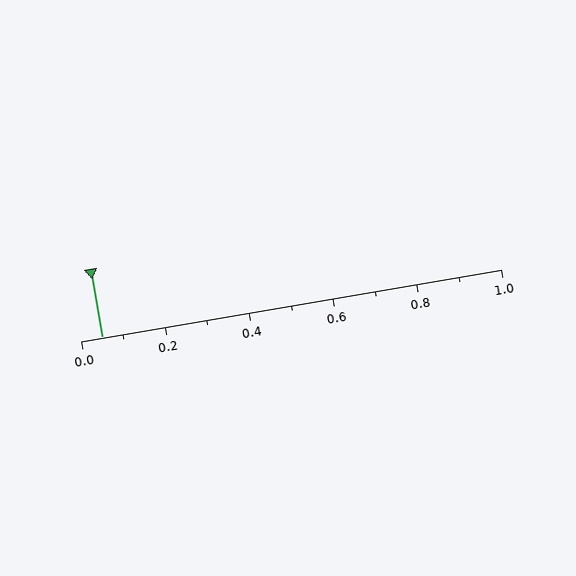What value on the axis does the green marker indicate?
The marker indicates approximately 0.05.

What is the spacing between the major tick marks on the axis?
The major ticks are spaced 0.2 apart.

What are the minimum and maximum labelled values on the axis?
The axis runs from 0.0 to 1.0.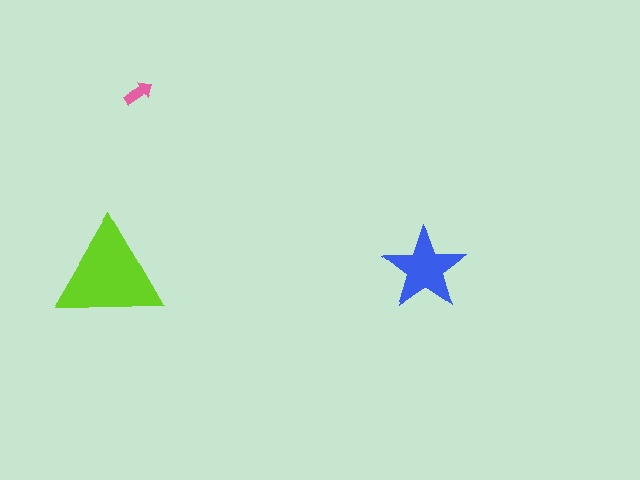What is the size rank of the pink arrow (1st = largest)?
3rd.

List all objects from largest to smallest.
The lime triangle, the blue star, the pink arrow.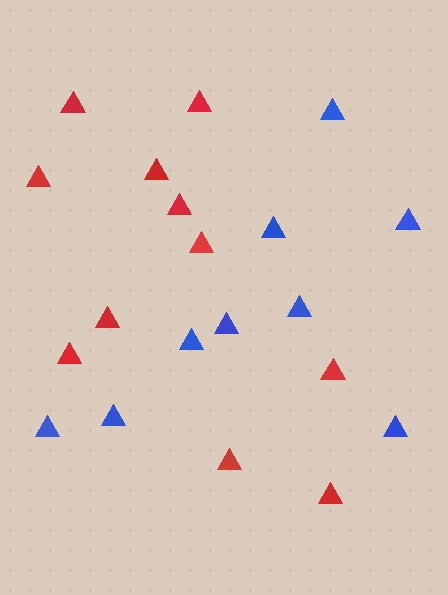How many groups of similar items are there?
There are 2 groups: one group of blue triangles (9) and one group of red triangles (11).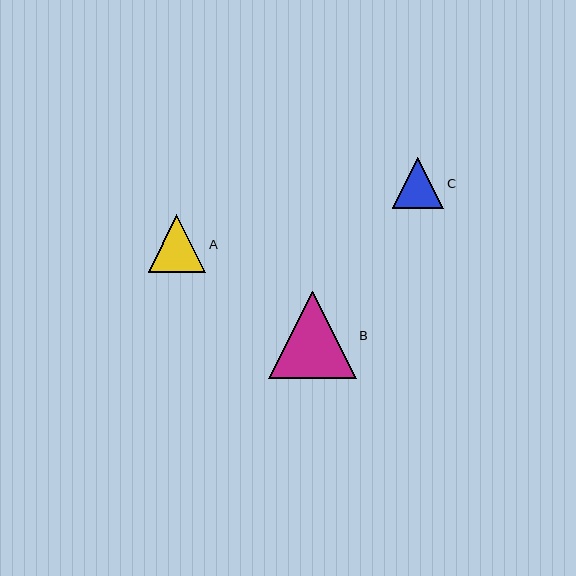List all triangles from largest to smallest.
From largest to smallest: B, A, C.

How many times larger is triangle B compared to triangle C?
Triangle B is approximately 1.7 times the size of triangle C.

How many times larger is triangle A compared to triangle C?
Triangle A is approximately 1.1 times the size of triangle C.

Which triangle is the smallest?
Triangle C is the smallest with a size of approximately 51 pixels.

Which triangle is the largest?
Triangle B is the largest with a size of approximately 87 pixels.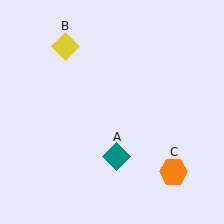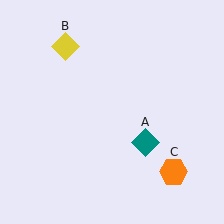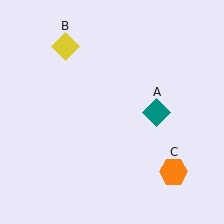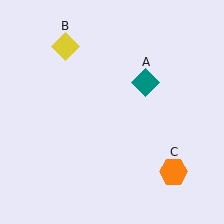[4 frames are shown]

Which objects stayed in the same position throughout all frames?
Yellow diamond (object B) and orange hexagon (object C) remained stationary.